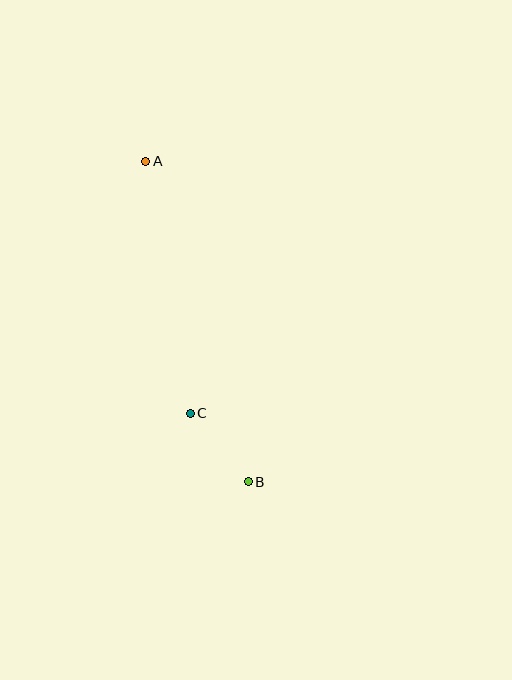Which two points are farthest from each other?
Points A and B are farthest from each other.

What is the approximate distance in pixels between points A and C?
The distance between A and C is approximately 256 pixels.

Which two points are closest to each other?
Points B and C are closest to each other.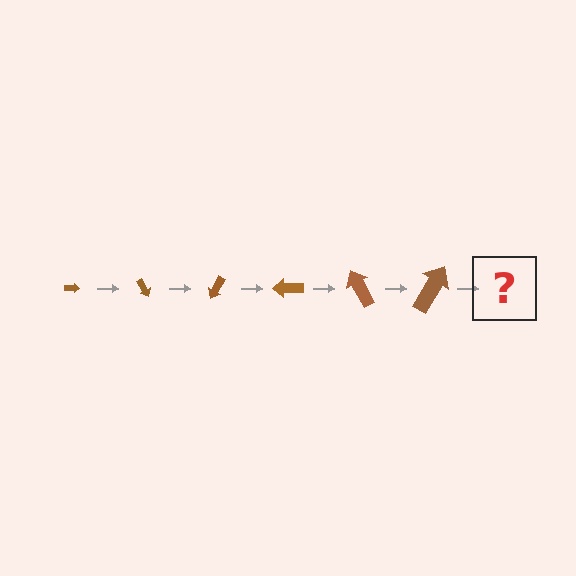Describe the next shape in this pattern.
It should be an arrow, larger than the previous one and rotated 360 degrees from the start.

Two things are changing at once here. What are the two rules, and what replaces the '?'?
The two rules are that the arrow grows larger each step and it rotates 60 degrees each step. The '?' should be an arrow, larger than the previous one and rotated 360 degrees from the start.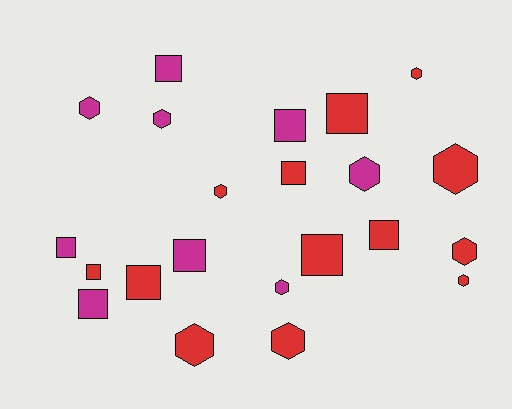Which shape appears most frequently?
Square, with 11 objects.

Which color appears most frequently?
Red, with 13 objects.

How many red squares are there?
There are 6 red squares.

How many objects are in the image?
There are 22 objects.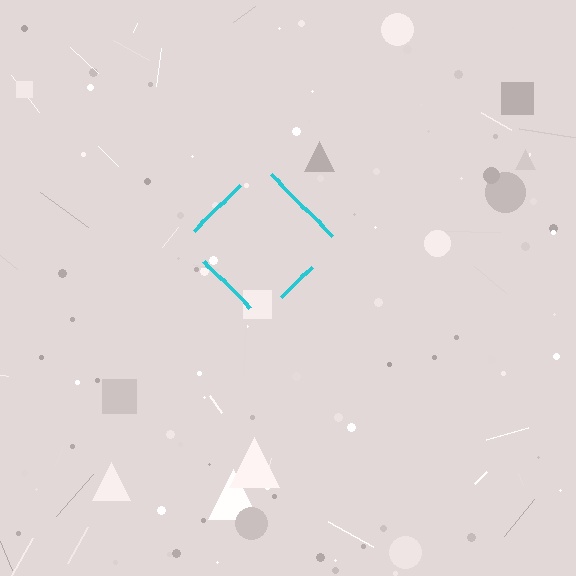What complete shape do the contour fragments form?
The contour fragments form a diamond.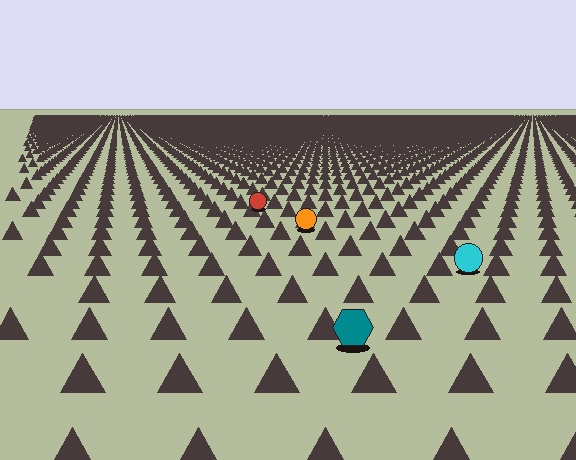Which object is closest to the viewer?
The teal hexagon is closest. The texture marks near it are larger and more spread out.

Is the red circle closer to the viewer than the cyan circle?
No. The cyan circle is closer — you can tell from the texture gradient: the ground texture is coarser near it.